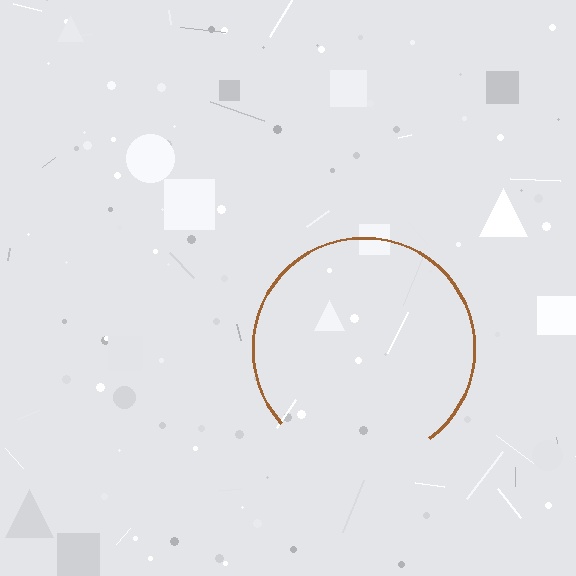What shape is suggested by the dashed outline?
The dashed outline suggests a circle.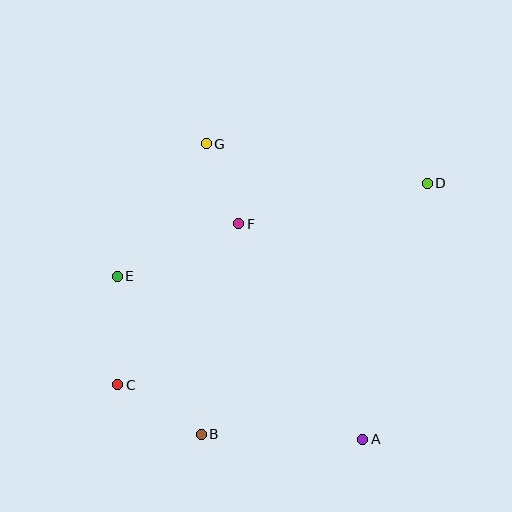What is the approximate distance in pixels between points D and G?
The distance between D and G is approximately 224 pixels.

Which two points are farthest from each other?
Points C and D are farthest from each other.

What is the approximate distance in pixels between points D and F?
The distance between D and F is approximately 193 pixels.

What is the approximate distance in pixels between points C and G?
The distance between C and G is approximately 257 pixels.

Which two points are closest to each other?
Points F and G are closest to each other.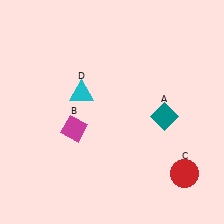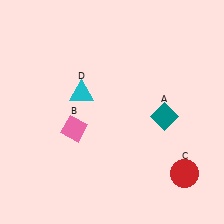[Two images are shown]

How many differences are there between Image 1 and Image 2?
There is 1 difference between the two images.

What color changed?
The diamond (B) changed from magenta in Image 1 to pink in Image 2.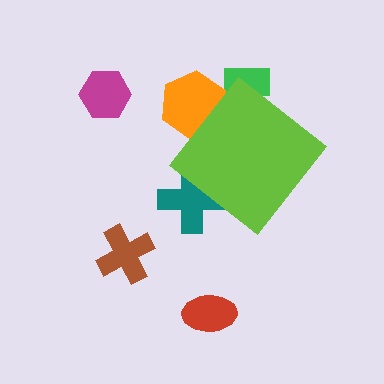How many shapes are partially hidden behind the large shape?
3 shapes are partially hidden.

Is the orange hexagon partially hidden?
Yes, the orange hexagon is partially hidden behind the lime diamond.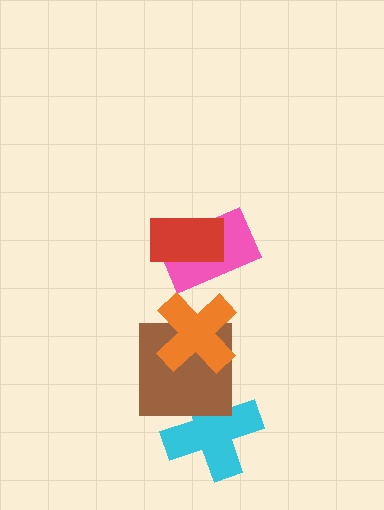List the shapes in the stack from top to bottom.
From top to bottom: the red rectangle, the pink rectangle, the orange cross, the brown square, the cyan cross.